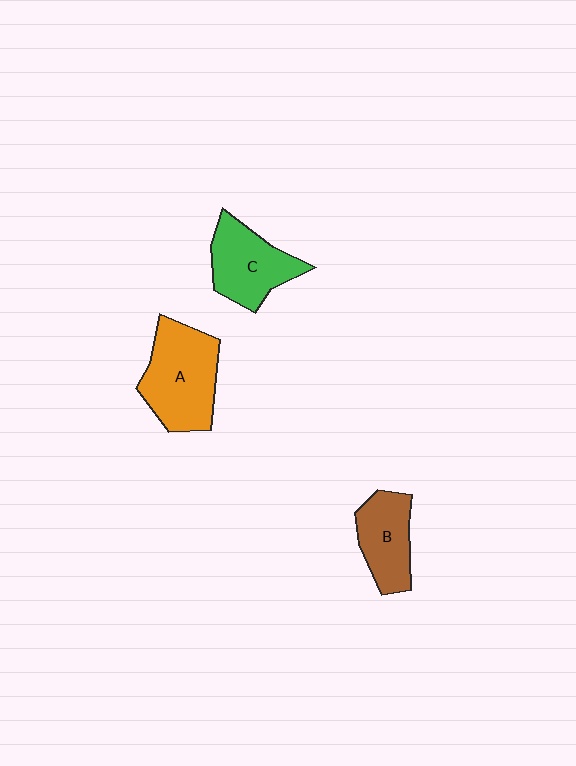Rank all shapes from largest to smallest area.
From largest to smallest: A (orange), C (green), B (brown).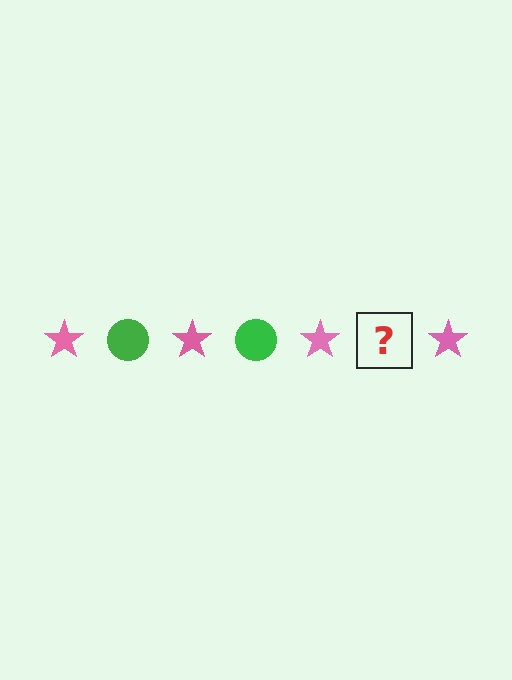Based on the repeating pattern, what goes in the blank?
The blank should be a green circle.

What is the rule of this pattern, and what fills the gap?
The rule is that the pattern alternates between pink star and green circle. The gap should be filled with a green circle.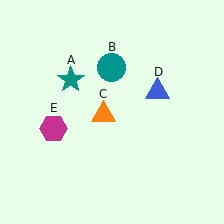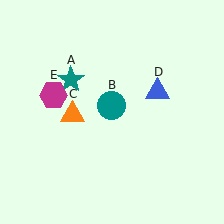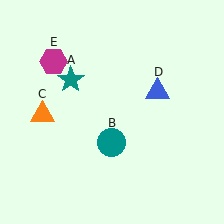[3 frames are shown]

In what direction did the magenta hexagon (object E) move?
The magenta hexagon (object E) moved up.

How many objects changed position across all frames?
3 objects changed position: teal circle (object B), orange triangle (object C), magenta hexagon (object E).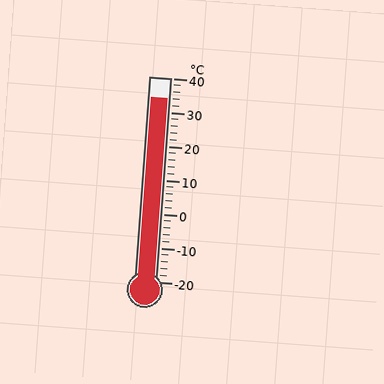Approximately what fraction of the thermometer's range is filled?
The thermometer is filled to approximately 90% of its range.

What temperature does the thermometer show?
The thermometer shows approximately 34°C.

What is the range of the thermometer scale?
The thermometer scale ranges from -20°C to 40°C.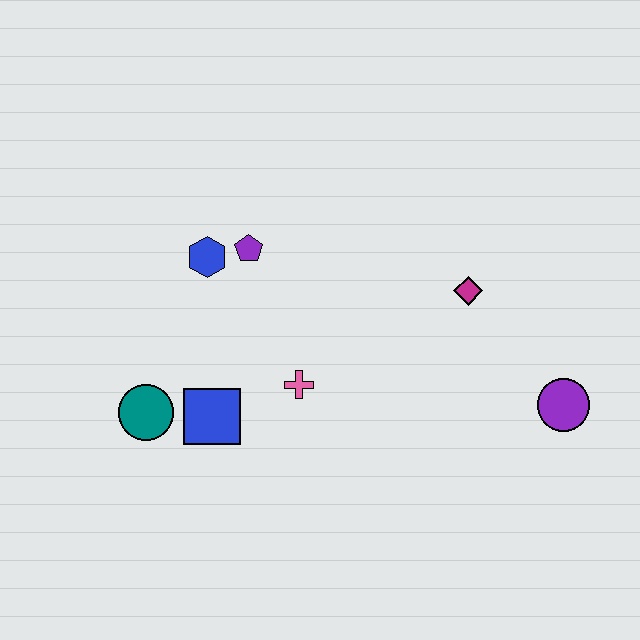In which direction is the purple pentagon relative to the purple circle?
The purple pentagon is to the left of the purple circle.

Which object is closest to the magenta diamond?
The purple circle is closest to the magenta diamond.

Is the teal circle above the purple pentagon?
No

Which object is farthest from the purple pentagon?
The purple circle is farthest from the purple pentagon.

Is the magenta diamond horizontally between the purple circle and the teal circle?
Yes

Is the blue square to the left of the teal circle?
No